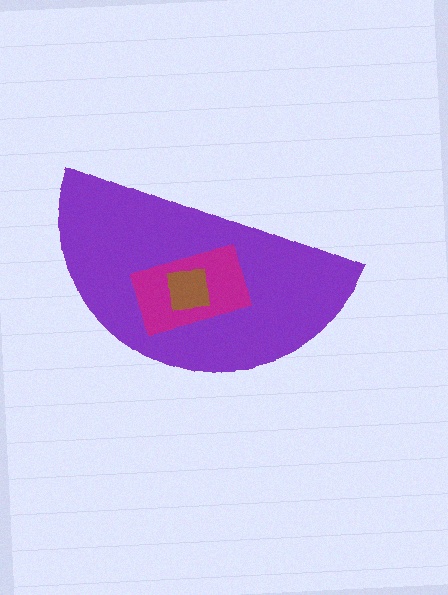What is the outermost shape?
The purple semicircle.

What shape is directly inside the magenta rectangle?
The brown square.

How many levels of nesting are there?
3.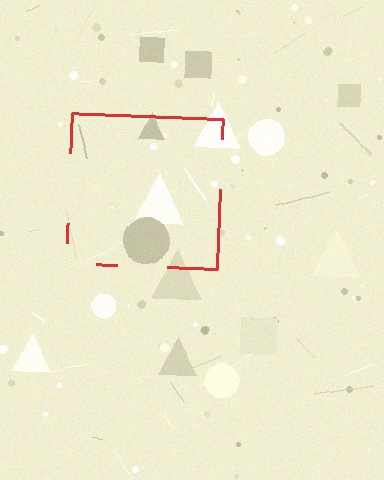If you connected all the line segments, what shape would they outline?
They would outline a square.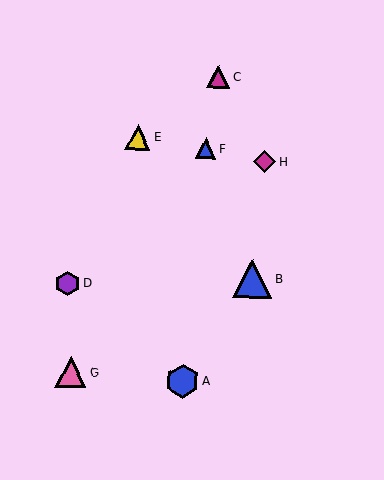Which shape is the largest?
The blue triangle (labeled B) is the largest.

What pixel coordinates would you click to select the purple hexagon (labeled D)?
Click at (67, 283) to select the purple hexagon D.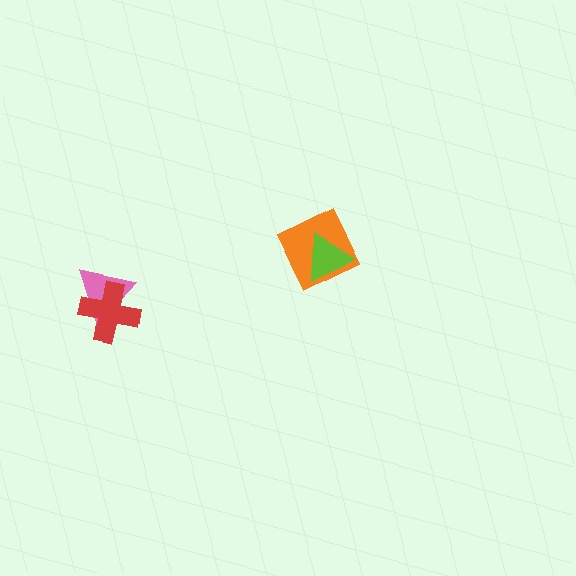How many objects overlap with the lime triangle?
1 object overlaps with the lime triangle.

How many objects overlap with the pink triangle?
1 object overlaps with the pink triangle.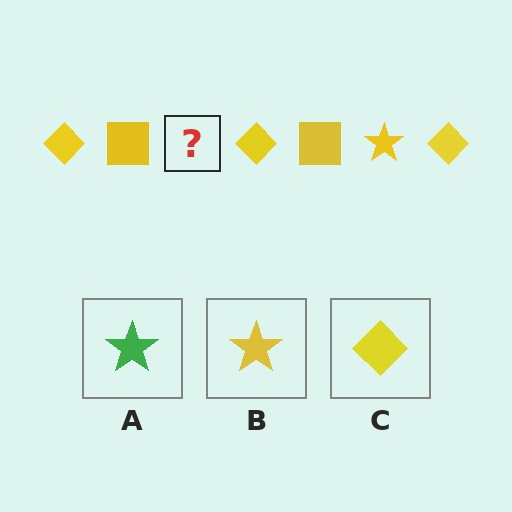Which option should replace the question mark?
Option B.